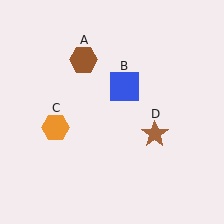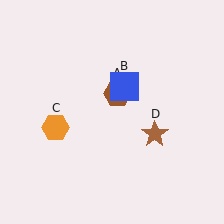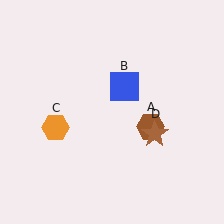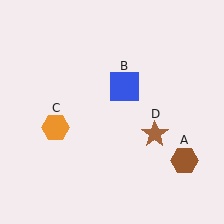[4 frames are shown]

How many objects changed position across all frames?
1 object changed position: brown hexagon (object A).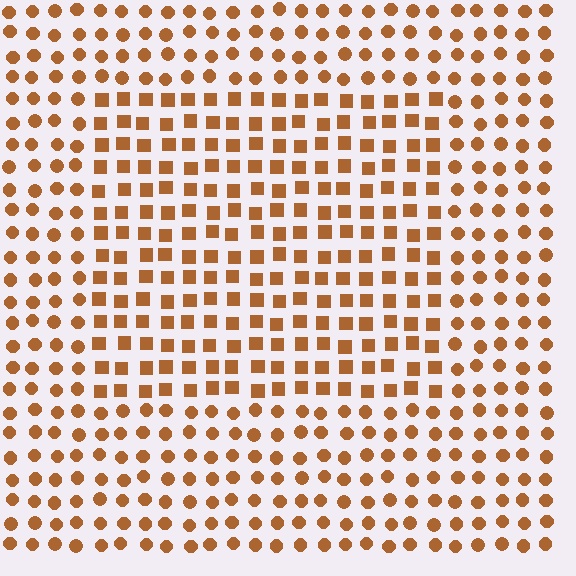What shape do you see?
I see a rectangle.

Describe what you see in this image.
The image is filled with small brown elements arranged in a uniform grid. A rectangle-shaped region contains squares, while the surrounding area contains circles. The boundary is defined purely by the change in element shape.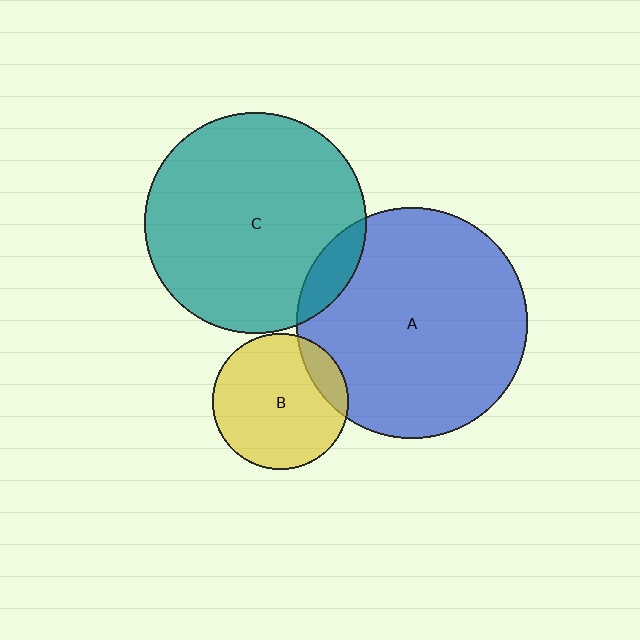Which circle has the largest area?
Circle A (blue).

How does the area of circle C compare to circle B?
Approximately 2.7 times.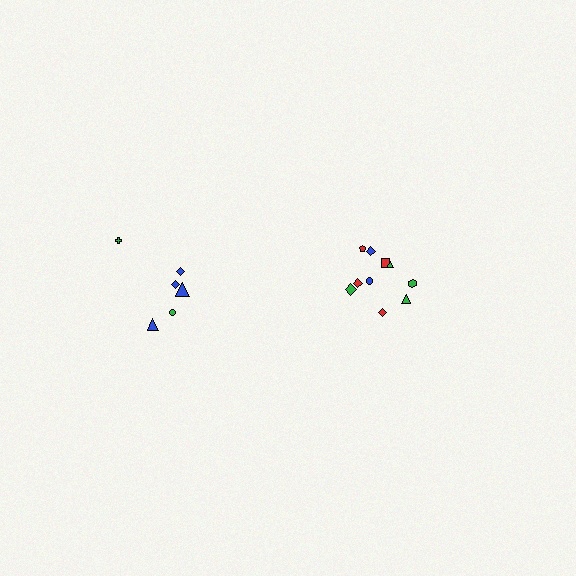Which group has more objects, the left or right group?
The right group.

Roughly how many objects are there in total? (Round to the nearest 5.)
Roughly 15 objects in total.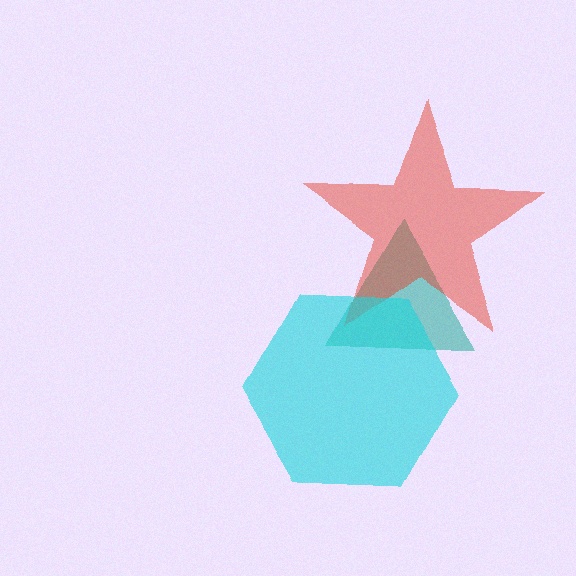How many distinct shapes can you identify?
There are 3 distinct shapes: a teal triangle, a red star, a cyan hexagon.